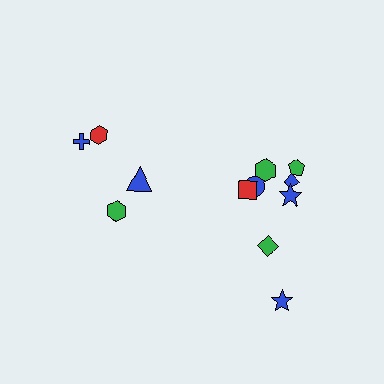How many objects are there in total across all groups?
There are 13 objects.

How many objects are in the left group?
There are 5 objects.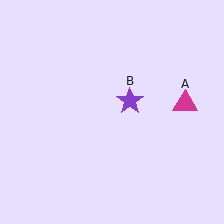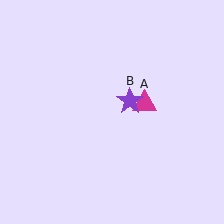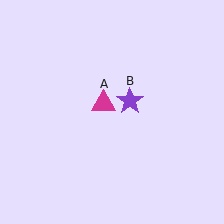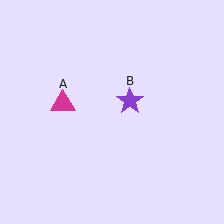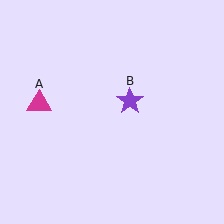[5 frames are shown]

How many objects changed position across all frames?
1 object changed position: magenta triangle (object A).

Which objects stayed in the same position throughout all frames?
Purple star (object B) remained stationary.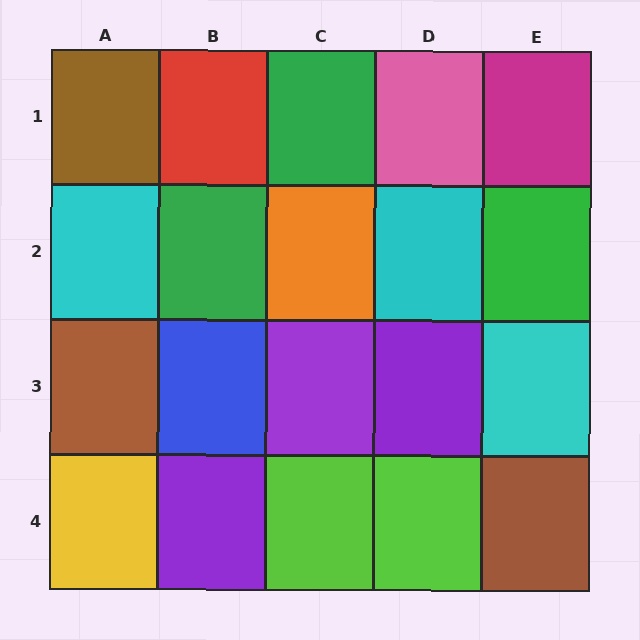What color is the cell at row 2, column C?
Orange.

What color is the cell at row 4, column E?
Brown.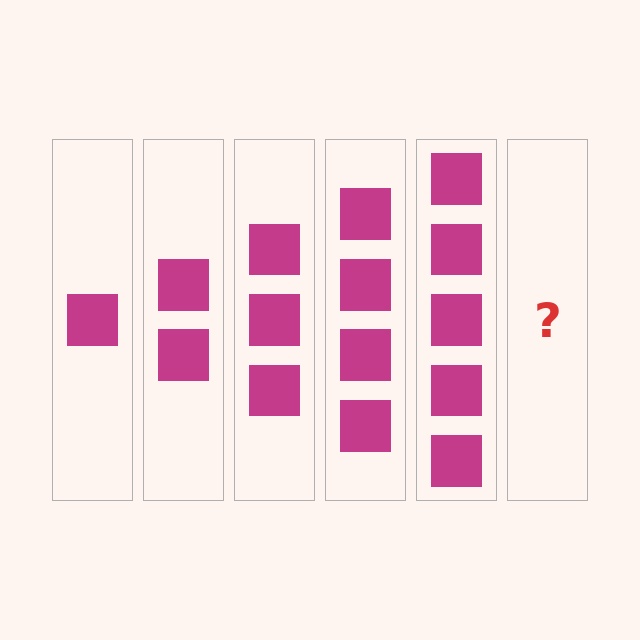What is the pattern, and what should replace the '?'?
The pattern is that each step adds one more square. The '?' should be 6 squares.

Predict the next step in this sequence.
The next step is 6 squares.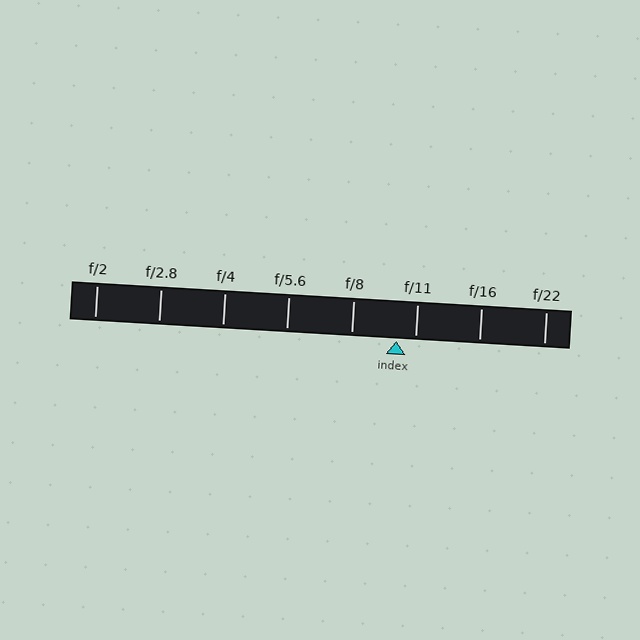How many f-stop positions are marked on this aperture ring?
There are 8 f-stop positions marked.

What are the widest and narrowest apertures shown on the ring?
The widest aperture shown is f/2 and the narrowest is f/22.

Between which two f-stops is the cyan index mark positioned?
The index mark is between f/8 and f/11.